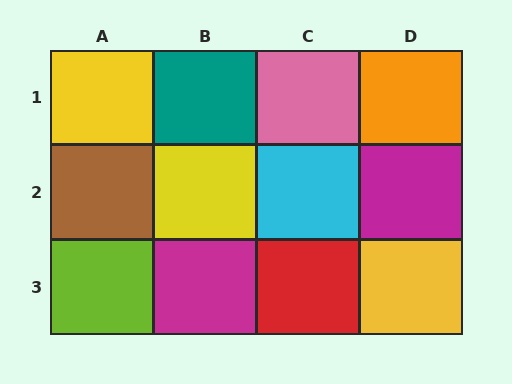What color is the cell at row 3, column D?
Yellow.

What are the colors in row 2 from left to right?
Brown, yellow, cyan, magenta.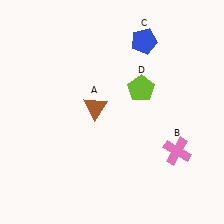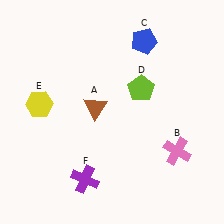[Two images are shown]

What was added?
A yellow hexagon (E), a purple cross (F) were added in Image 2.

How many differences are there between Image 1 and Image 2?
There are 2 differences between the two images.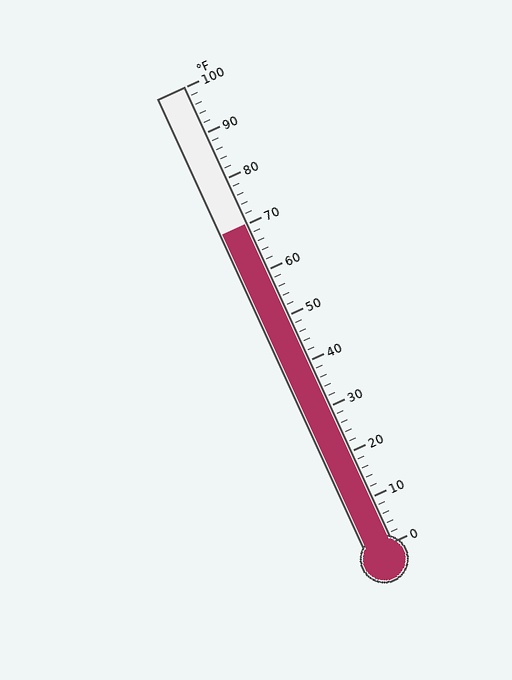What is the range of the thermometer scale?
The thermometer scale ranges from 0°F to 100°F.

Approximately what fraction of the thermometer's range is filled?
The thermometer is filled to approximately 70% of its range.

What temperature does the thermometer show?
The thermometer shows approximately 70°F.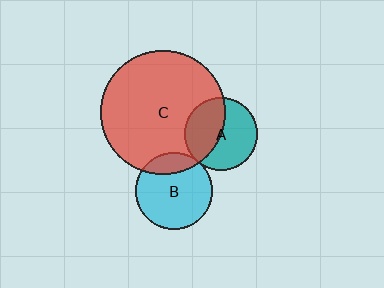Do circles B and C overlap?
Yes.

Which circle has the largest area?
Circle C (red).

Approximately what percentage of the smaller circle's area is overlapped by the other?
Approximately 20%.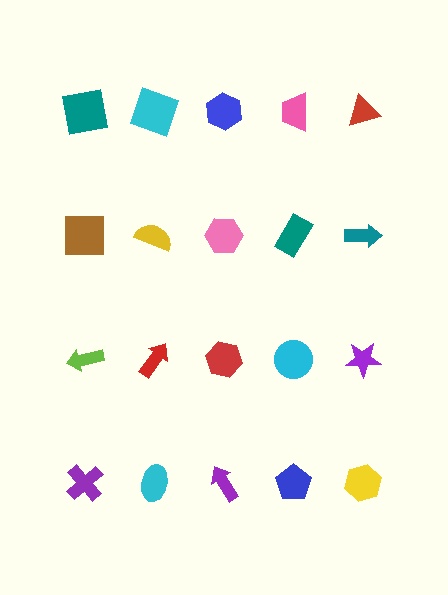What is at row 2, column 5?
A teal arrow.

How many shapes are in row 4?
5 shapes.